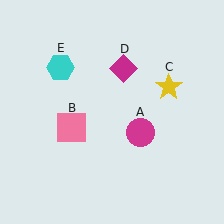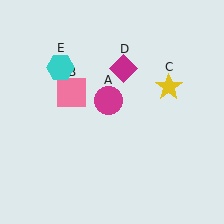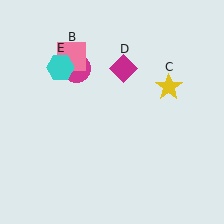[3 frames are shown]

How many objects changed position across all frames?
2 objects changed position: magenta circle (object A), pink square (object B).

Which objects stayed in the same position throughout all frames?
Yellow star (object C) and magenta diamond (object D) and cyan hexagon (object E) remained stationary.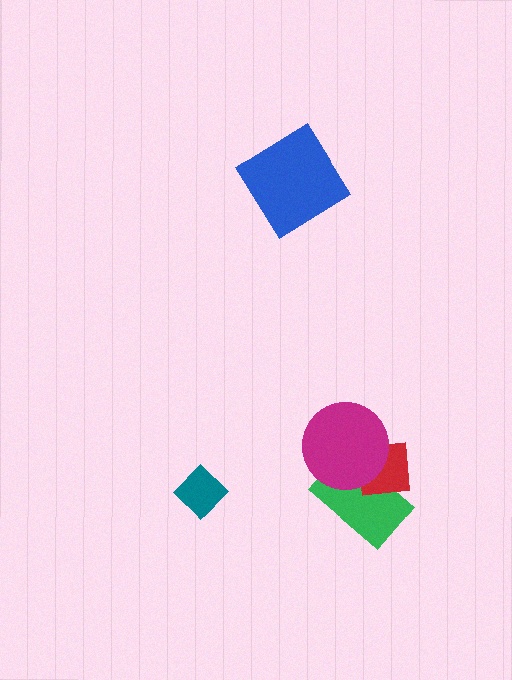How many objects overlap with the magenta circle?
2 objects overlap with the magenta circle.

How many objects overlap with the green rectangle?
2 objects overlap with the green rectangle.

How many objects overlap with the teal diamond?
0 objects overlap with the teal diamond.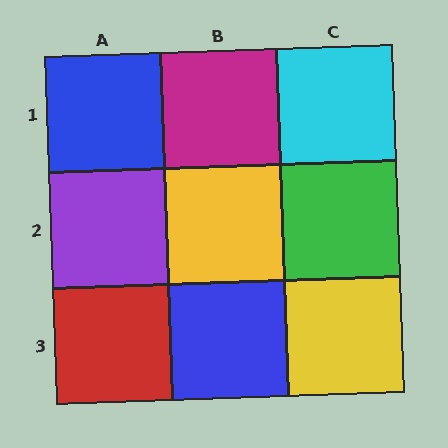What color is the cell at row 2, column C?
Green.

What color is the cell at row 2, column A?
Purple.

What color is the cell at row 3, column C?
Yellow.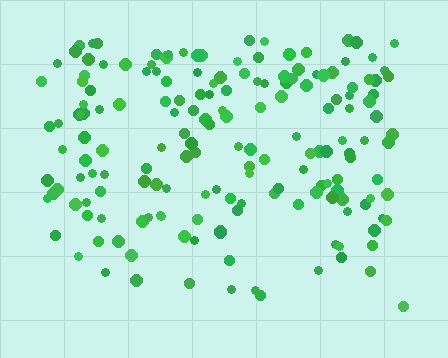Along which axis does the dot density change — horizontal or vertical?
Vertical.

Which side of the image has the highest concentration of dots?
The top.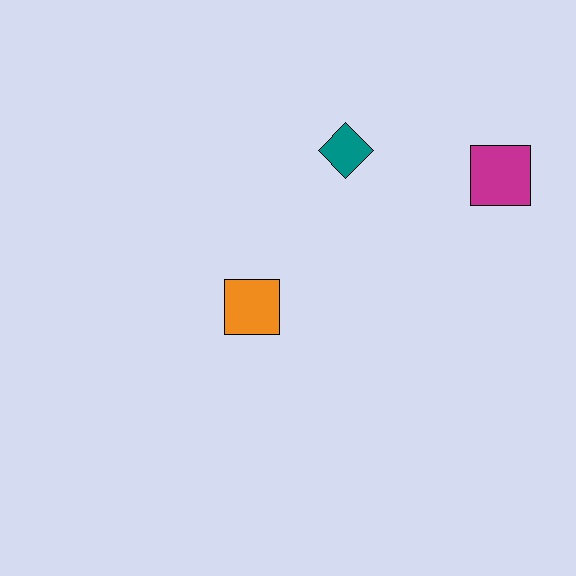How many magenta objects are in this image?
There is 1 magenta object.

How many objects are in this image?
There are 3 objects.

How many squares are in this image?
There are 2 squares.